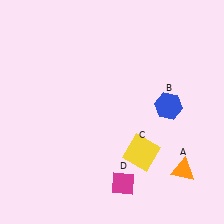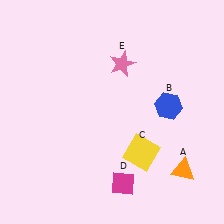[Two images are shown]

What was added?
A pink star (E) was added in Image 2.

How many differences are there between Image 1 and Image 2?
There is 1 difference between the two images.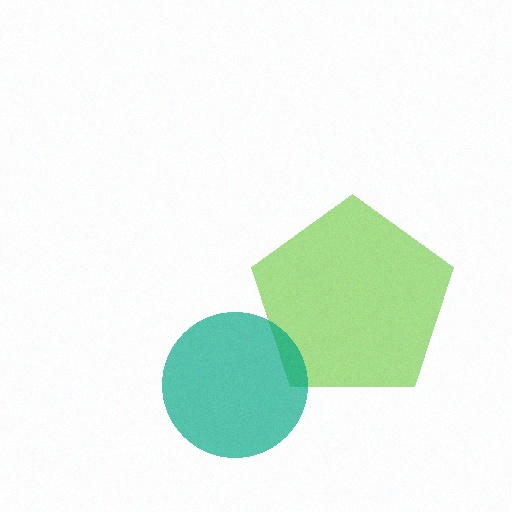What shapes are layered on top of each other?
The layered shapes are: a lime pentagon, a teal circle.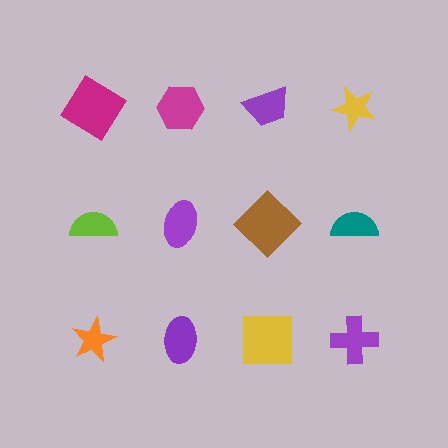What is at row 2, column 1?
A lime semicircle.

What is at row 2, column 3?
A brown diamond.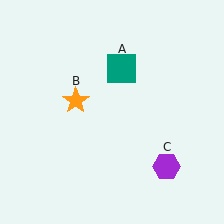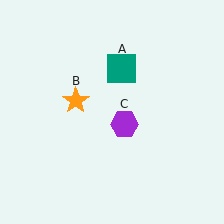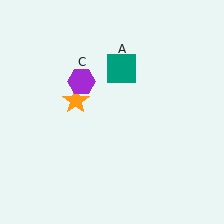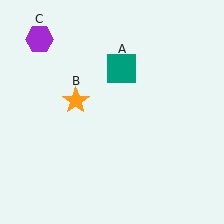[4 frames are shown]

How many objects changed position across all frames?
1 object changed position: purple hexagon (object C).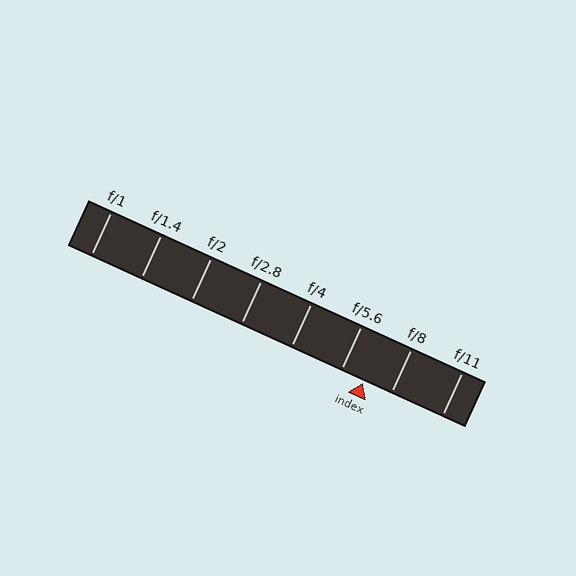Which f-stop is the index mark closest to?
The index mark is closest to f/5.6.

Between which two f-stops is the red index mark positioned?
The index mark is between f/5.6 and f/8.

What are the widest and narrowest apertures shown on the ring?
The widest aperture shown is f/1 and the narrowest is f/11.